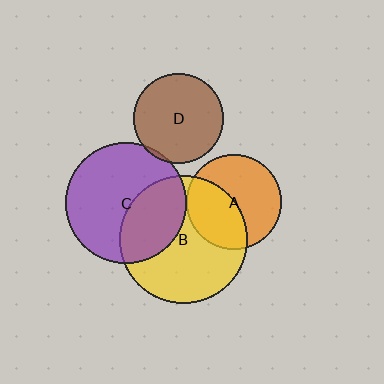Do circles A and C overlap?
Yes.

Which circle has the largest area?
Circle B (yellow).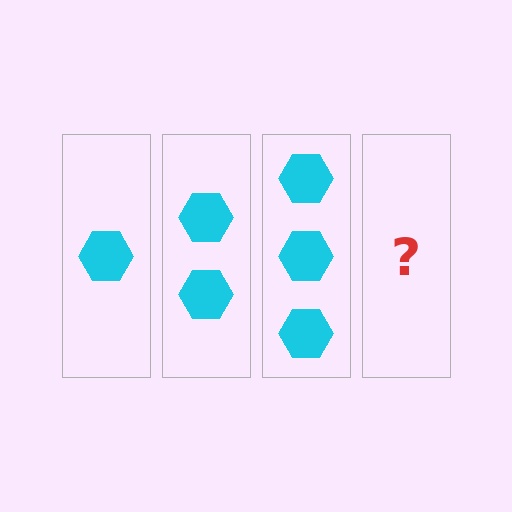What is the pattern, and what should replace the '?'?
The pattern is that each step adds one more hexagon. The '?' should be 4 hexagons.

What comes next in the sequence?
The next element should be 4 hexagons.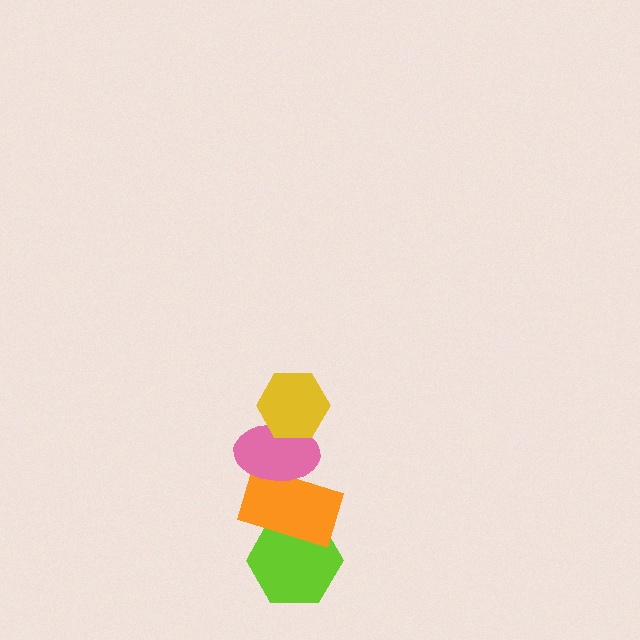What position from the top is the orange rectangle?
The orange rectangle is 3rd from the top.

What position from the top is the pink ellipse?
The pink ellipse is 2nd from the top.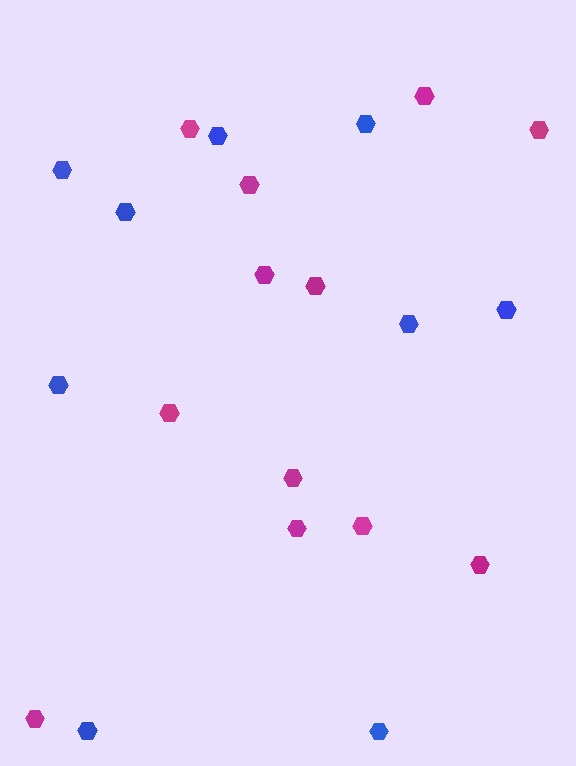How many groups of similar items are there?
There are 2 groups: one group of magenta hexagons (12) and one group of blue hexagons (9).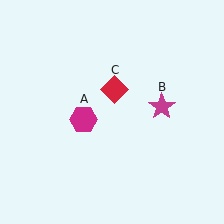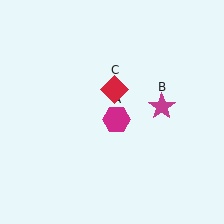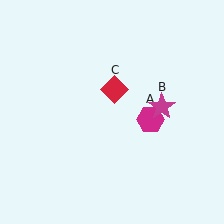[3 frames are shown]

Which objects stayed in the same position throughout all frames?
Magenta star (object B) and red diamond (object C) remained stationary.